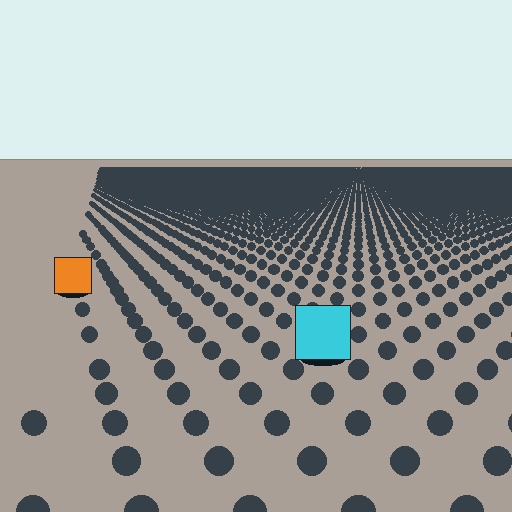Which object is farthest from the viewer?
The orange square is farthest from the viewer. It appears smaller and the ground texture around it is denser.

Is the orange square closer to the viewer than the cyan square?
No. The cyan square is closer — you can tell from the texture gradient: the ground texture is coarser near it.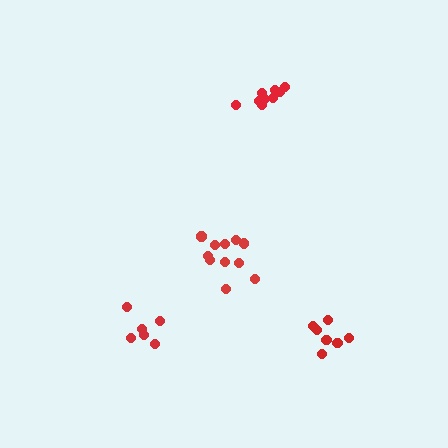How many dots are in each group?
Group 1: 10 dots, Group 2: 11 dots, Group 3: 6 dots, Group 4: 7 dots (34 total).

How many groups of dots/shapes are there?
There are 4 groups.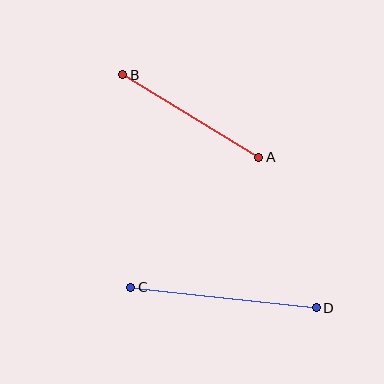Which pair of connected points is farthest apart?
Points C and D are farthest apart.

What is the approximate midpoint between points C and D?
The midpoint is at approximately (224, 298) pixels.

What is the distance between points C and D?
The distance is approximately 187 pixels.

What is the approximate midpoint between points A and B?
The midpoint is at approximately (191, 116) pixels.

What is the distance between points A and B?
The distance is approximately 159 pixels.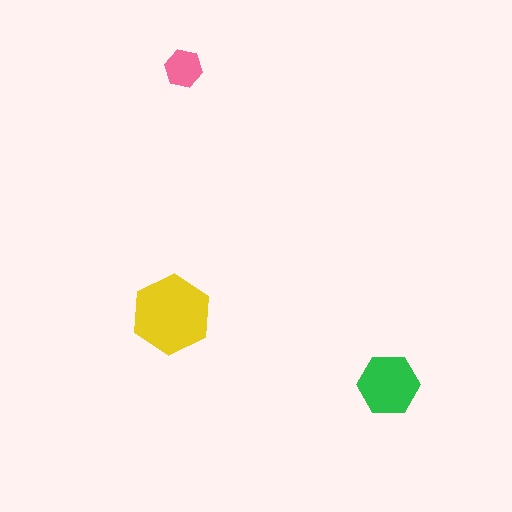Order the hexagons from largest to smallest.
the yellow one, the green one, the pink one.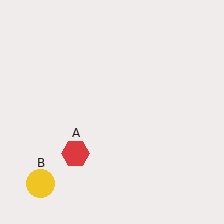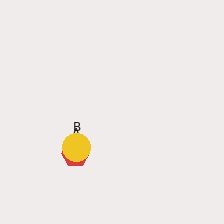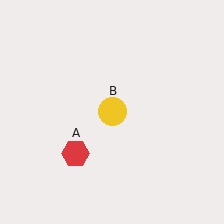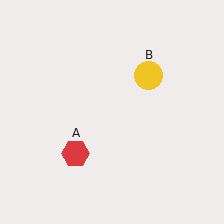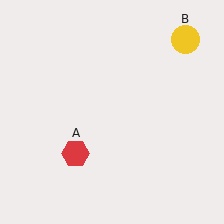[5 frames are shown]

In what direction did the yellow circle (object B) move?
The yellow circle (object B) moved up and to the right.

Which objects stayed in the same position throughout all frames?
Red hexagon (object A) remained stationary.